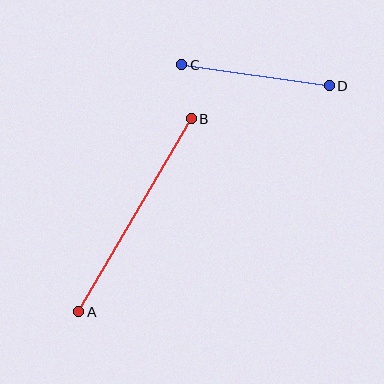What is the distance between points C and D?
The distance is approximately 149 pixels.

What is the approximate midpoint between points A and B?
The midpoint is at approximately (135, 215) pixels.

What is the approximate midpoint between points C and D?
The midpoint is at approximately (255, 75) pixels.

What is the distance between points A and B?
The distance is approximately 223 pixels.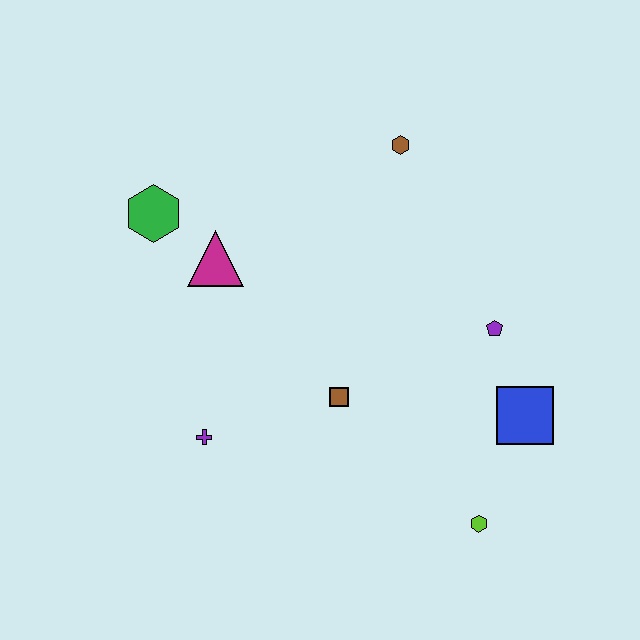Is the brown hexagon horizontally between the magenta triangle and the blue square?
Yes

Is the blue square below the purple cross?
No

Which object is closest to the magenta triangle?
The green hexagon is closest to the magenta triangle.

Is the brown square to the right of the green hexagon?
Yes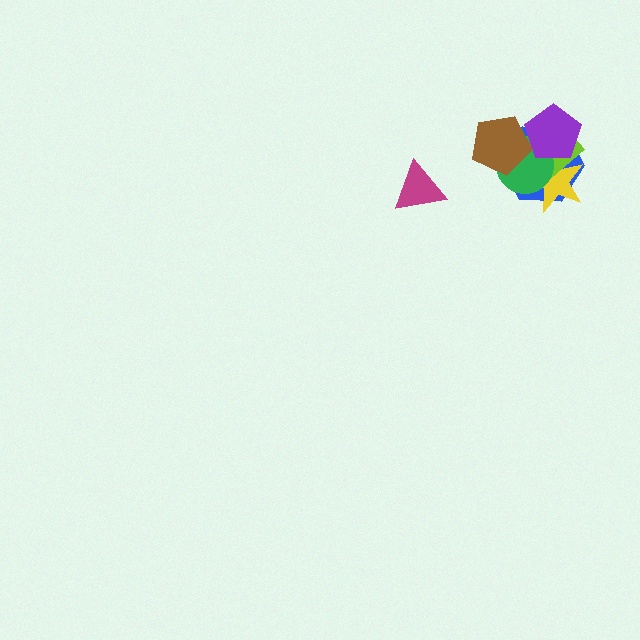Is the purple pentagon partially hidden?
Yes, it is partially covered by another shape.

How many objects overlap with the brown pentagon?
3 objects overlap with the brown pentagon.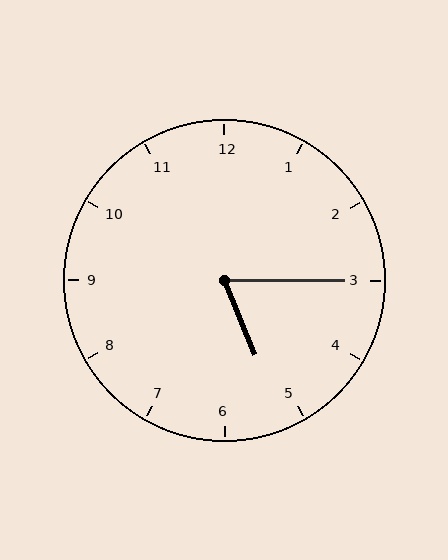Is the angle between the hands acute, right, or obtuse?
It is acute.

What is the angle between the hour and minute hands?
Approximately 68 degrees.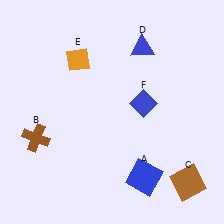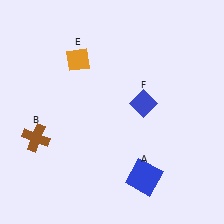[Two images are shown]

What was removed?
The blue triangle (D), the brown square (C) were removed in Image 2.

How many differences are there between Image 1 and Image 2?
There are 2 differences between the two images.